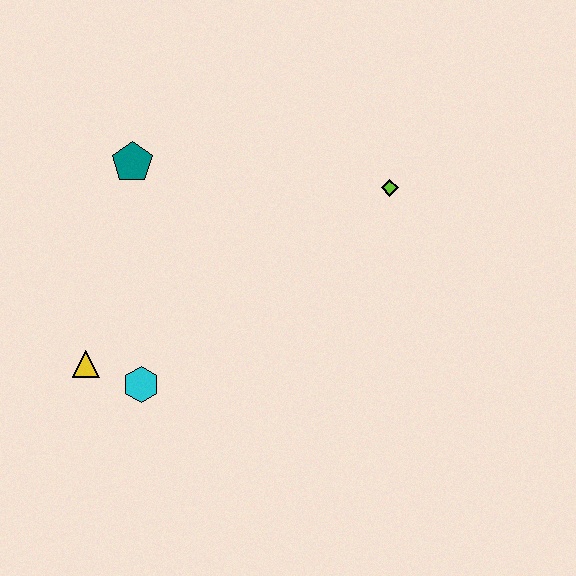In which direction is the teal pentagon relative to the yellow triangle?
The teal pentagon is above the yellow triangle.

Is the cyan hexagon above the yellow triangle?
No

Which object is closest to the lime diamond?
The teal pentagon is closest to the lime diamond.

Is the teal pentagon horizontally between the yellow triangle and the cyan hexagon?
Yes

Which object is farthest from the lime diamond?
The yellow triangle is farthest from the lime diamond.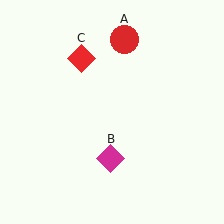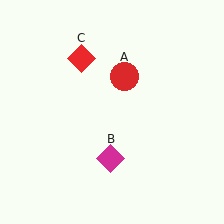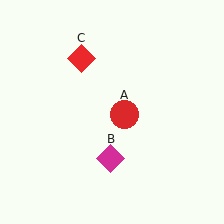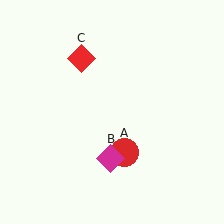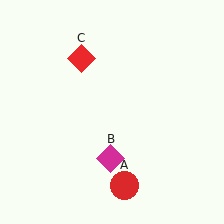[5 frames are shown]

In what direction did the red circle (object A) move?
The red circle (object A) moved down.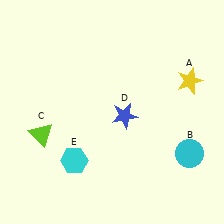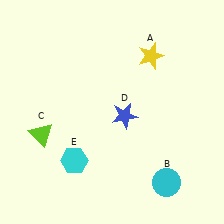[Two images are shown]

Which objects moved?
The objects that moved are: the yellow star (A), the cyan circle (B).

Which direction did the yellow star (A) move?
The yellow star (A) moved left.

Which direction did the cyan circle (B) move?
The cyan circle (B) moved down.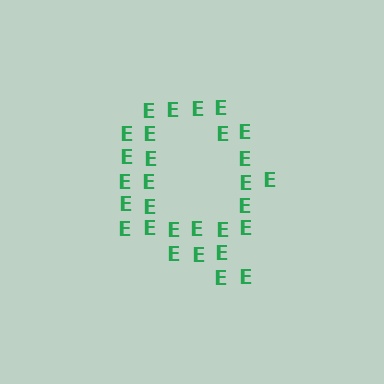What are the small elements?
The small elements are letter E's.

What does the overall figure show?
The overall figure shows the letter Q.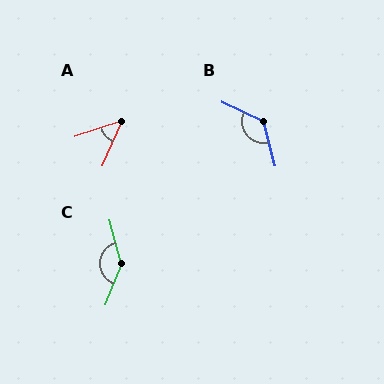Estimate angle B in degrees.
Approximately 130 degrees.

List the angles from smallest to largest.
A (48°), B (130°), C (144°).